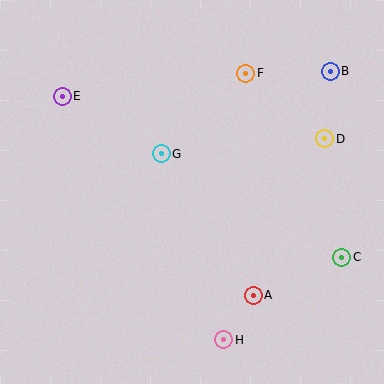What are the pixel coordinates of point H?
Point H is at (224, 340).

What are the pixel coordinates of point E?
Point E is at (62, 97).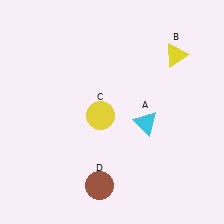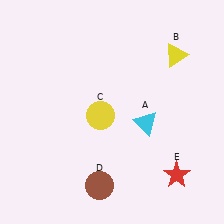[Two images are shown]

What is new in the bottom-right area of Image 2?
A red star (E) was added in the bottom-right area of Image 2.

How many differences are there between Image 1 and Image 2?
There is 1 difference between the two images.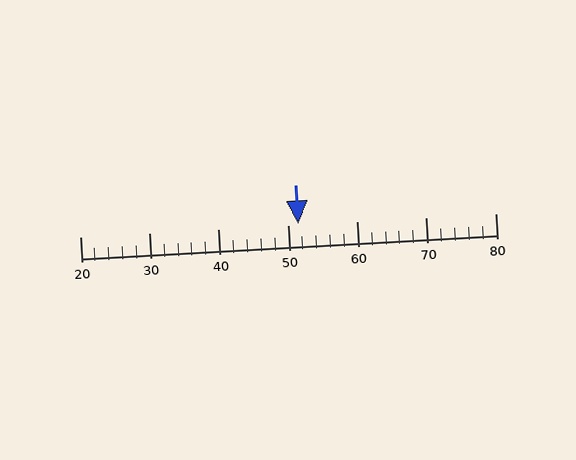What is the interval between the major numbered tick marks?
The major tick marks are spaced 10 units apart.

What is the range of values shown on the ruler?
The ruler shows values from 20 to 80.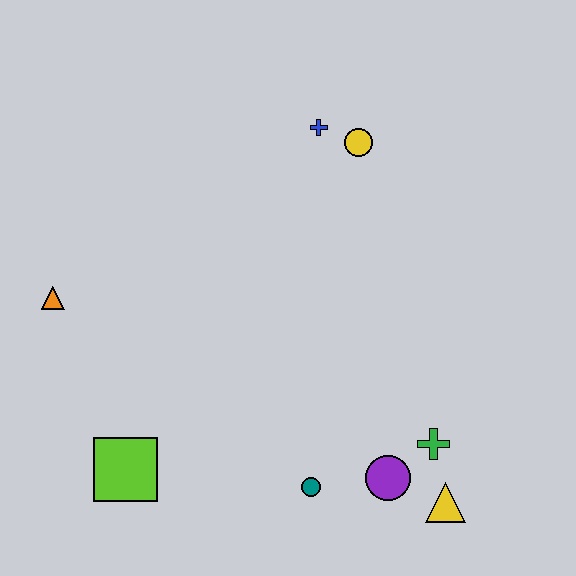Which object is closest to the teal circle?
The purple circle is closest to the teal circle.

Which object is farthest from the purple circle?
The orange triangle is farthest from the purple circle.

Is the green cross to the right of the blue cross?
Yes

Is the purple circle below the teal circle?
No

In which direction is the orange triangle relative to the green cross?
The orange triangle is to the left of the green cross.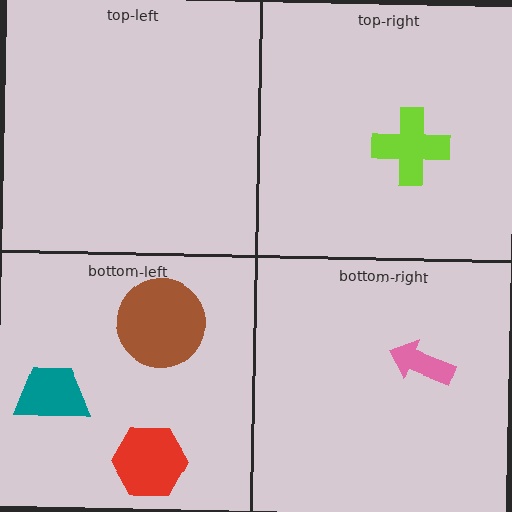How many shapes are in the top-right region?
1.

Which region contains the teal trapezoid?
The bottom-left region.